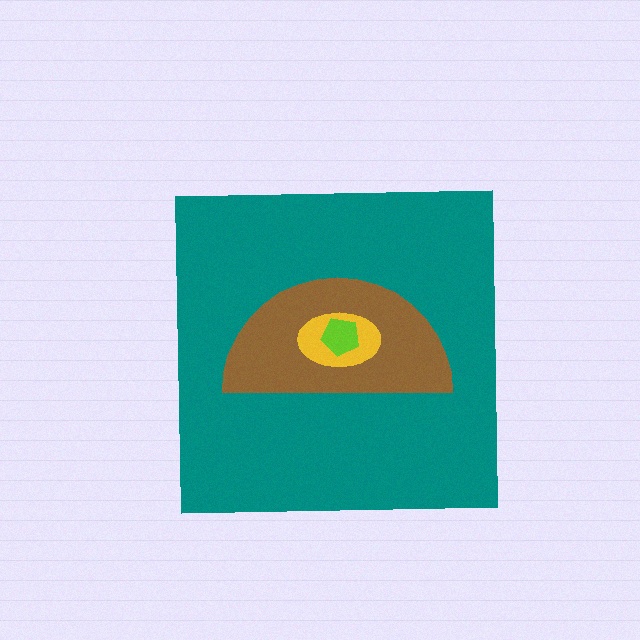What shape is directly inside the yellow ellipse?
The lime pentagon.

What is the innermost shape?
The lime pentagon.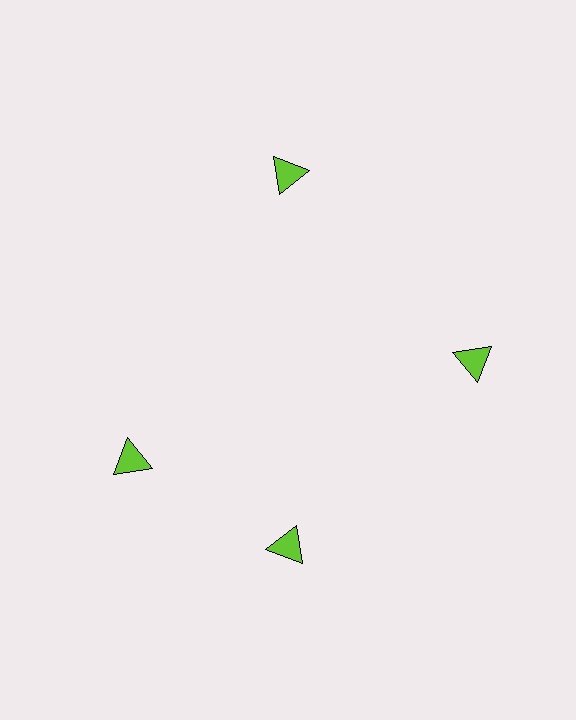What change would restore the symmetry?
The symmetry would be restored by rotating it back into even spacing with its neighbors so that all 4 triangles sit at equal angles and equal distance from the center.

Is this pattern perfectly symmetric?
No. The 4 lime triangles are arranged in a ring, but one element near the 9 o'clock position is rotated out of alignment along the ring, breaking the 4-fold rotational symmetry.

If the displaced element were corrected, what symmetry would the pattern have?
It would have 4-fold rotational symmetry — the pattern would map onto itself every 90 degrees.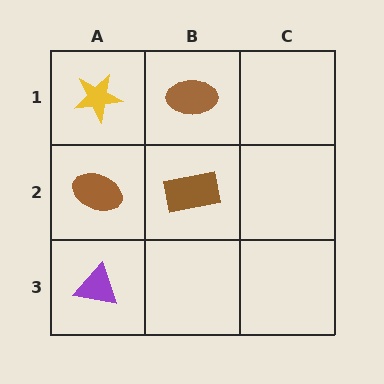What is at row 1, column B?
A brown ellipse.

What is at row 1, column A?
A yellow star.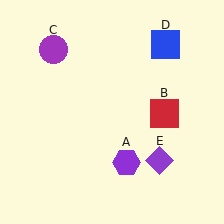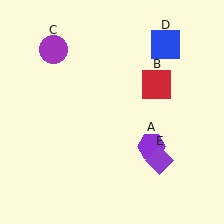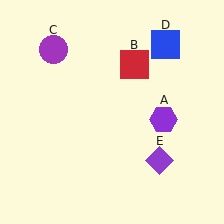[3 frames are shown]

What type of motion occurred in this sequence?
The purple hexagon (object A), red square (object B) rotated counterclockwise around the center of the scene.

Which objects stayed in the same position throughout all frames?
Purple circle (object C) and blue square (object D) and purple diamond (object E) remained stationary.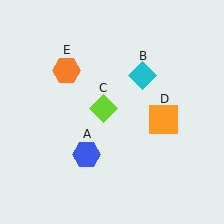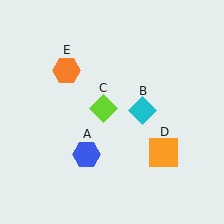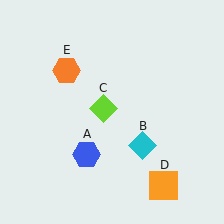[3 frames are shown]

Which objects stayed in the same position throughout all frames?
Blue hexagon (object A) and lime diamond (object C) and orange hexagon (object E) remained stationary.